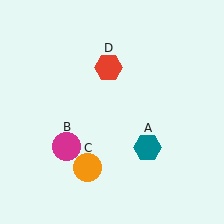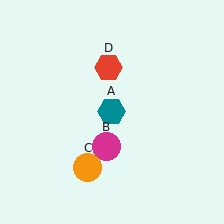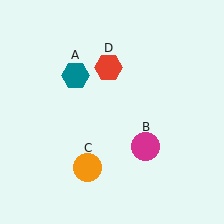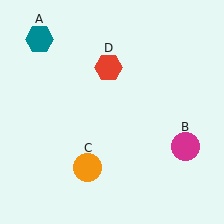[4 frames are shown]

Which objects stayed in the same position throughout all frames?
Orange circle (object C) and red hexagon (object D) remained stationary.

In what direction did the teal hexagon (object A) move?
The teal hexagon (object A) moved up and to the left.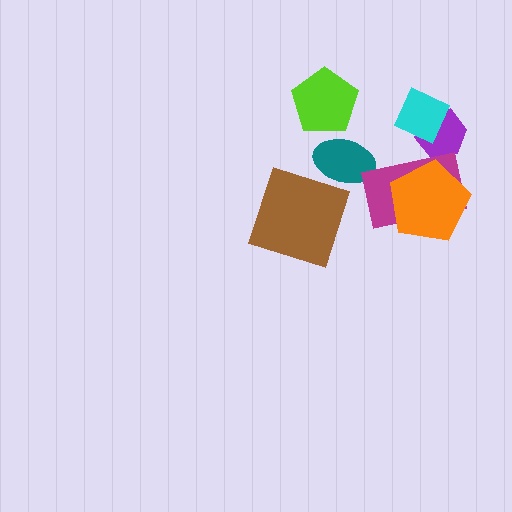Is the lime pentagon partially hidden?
No, no other shape covers it.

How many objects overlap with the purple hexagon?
2 objects overlap with the purple hexagon.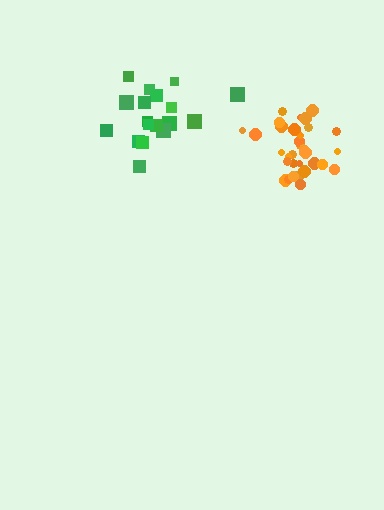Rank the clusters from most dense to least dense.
orange, green.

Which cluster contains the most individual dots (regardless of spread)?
Orange (32).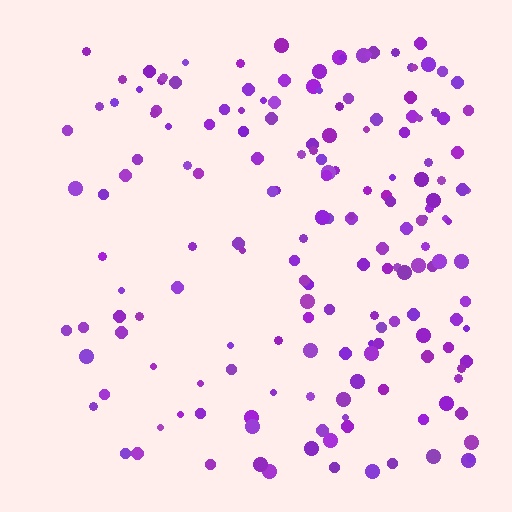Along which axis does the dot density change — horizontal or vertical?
Horizontal.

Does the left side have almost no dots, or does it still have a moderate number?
Still a moderate number, just noticeably fewer than the right.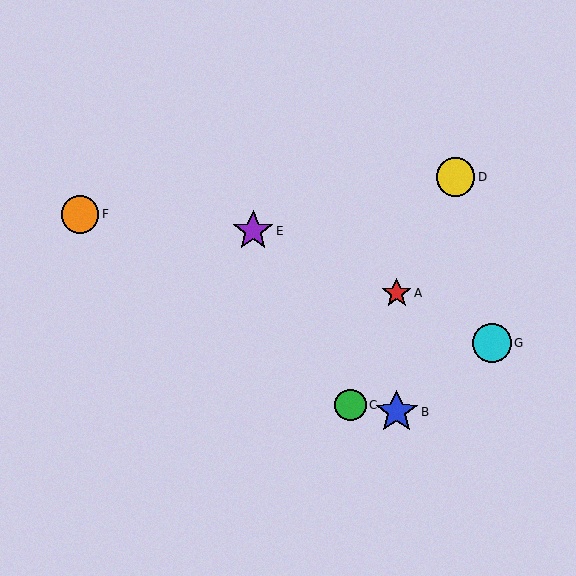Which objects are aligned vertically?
Objects A, B are aligned vertically.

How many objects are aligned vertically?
2 objects (A, B) are aligned vertically.